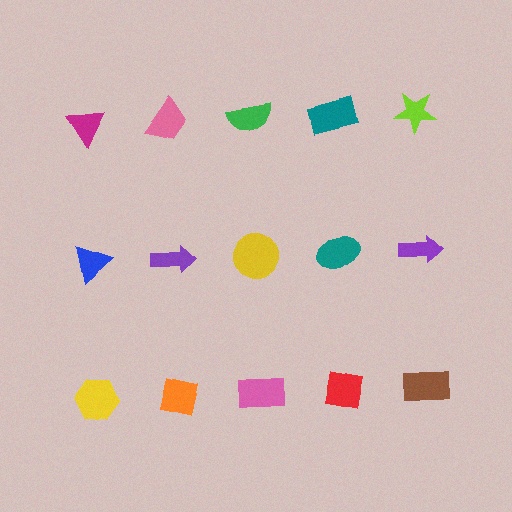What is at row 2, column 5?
A purple arrow.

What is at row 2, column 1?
A blue triangle.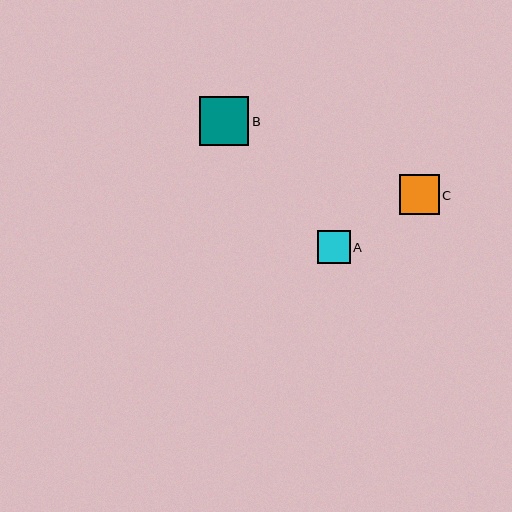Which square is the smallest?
Square A is the smallest with a size of approximately 33 pixels.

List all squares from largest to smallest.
From largest to smallest: B, C, A.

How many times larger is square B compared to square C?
Square B is approximately 1.3 times the size of square C.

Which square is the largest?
Square B is the largest with a size of approximately 50 pixels.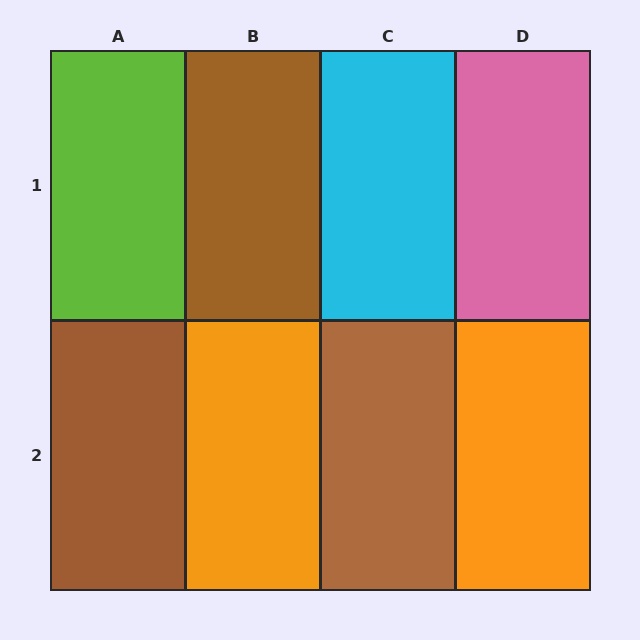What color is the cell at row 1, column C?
Cyan.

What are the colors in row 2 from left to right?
Brown, orange, brown, orange.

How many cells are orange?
2 cells are orange.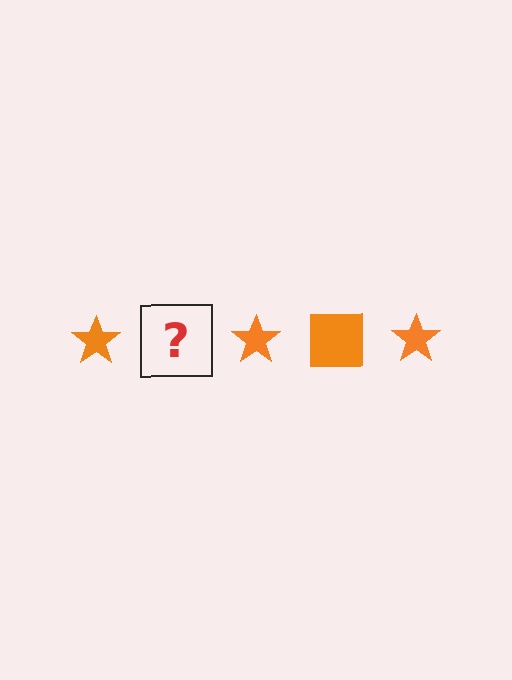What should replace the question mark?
The question mark should be replaced with an orange square.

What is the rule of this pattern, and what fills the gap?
The rule is that the pattern cycles through star, square shapes in orange. The gap should be filled with an orange square.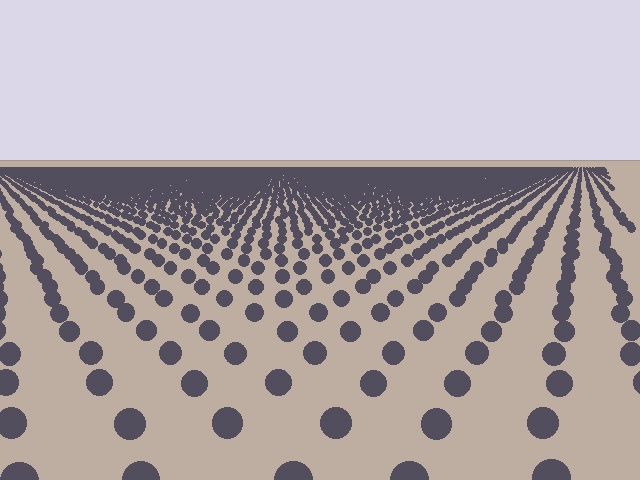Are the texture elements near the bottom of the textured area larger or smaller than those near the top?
Larger. Near the bottom, elements are closer to the viewer and appear at a bigger on-screen size.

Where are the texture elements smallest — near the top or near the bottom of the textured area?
Near the top.